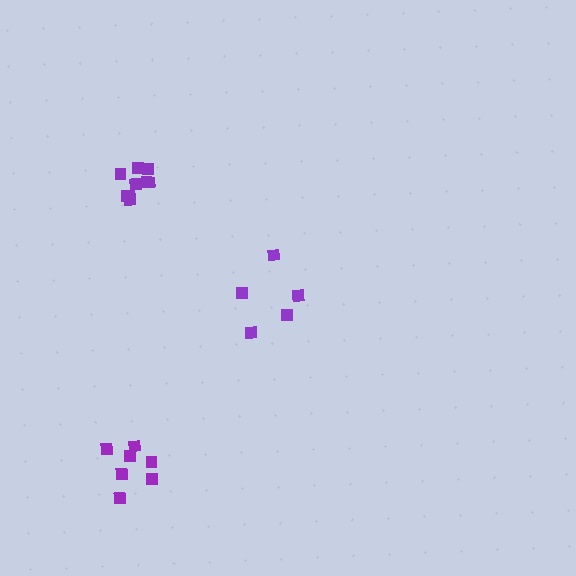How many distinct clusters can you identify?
There are 3 distinct clusters.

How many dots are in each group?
Group 1: 7 dots, Group 2: 9 dots, Group 3: 5 dots (21 total).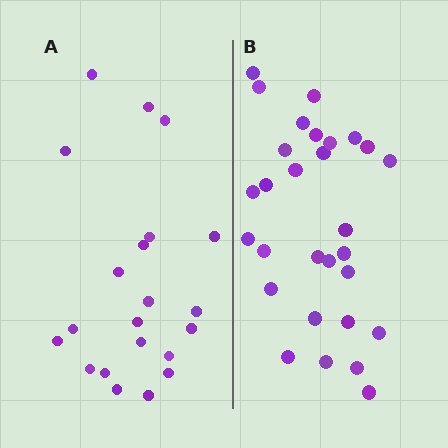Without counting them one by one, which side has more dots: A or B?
Region B (the right region) has more dots.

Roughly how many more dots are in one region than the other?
Region B has roughly 8 or so more dots than region A.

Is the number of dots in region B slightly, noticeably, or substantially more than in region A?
Region B has noticeably more, but not dramatically so. The ratio is roughly 1.4 to 1.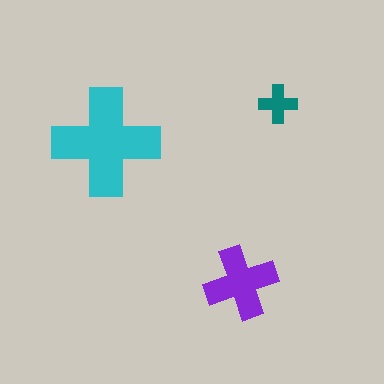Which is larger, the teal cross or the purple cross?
The purple one.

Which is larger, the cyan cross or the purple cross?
The cyan one.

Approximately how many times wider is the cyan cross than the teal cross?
About 3 times wider.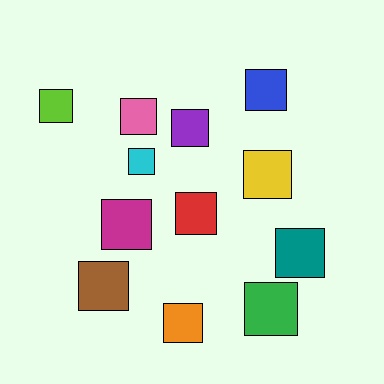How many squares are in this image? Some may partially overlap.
There are 12 squares.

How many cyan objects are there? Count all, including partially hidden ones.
There is 1 cyan object.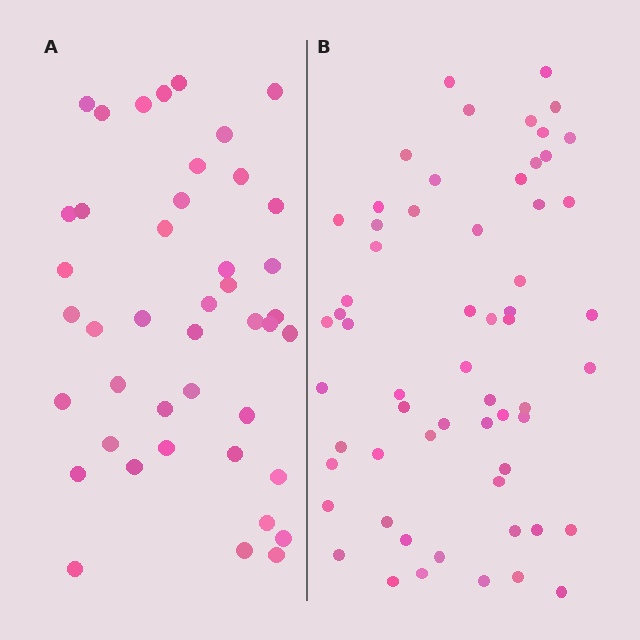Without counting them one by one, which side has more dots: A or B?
Region B (the right region) has more dots.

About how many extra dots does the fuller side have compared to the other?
Region B has approximately 15 more dots than region A.